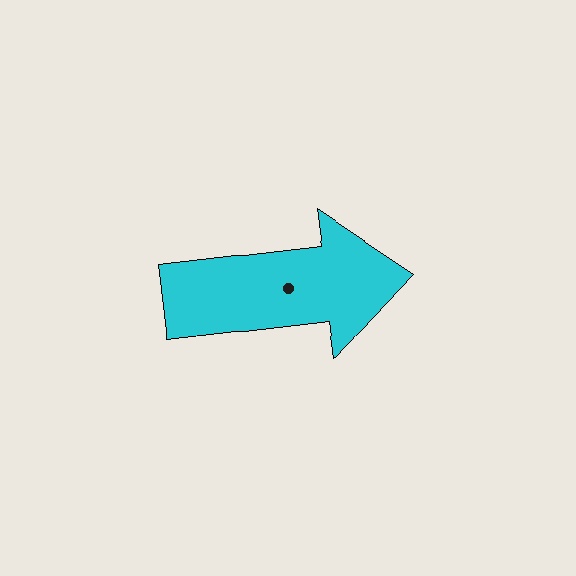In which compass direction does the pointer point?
East.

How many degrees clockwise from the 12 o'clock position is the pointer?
Approximately 83 degrees.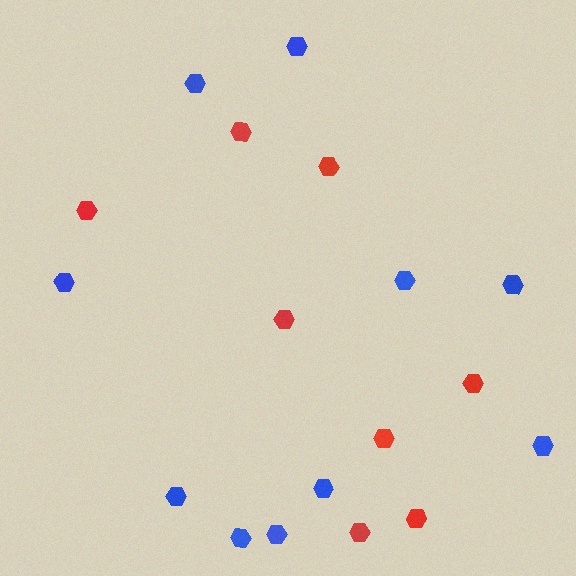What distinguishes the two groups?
There are 2 groups: one group of red hexagons (8) and one group of blue hexagons (10).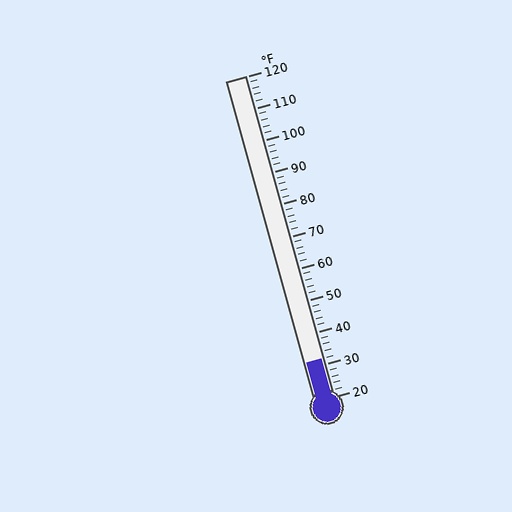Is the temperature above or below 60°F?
The temperature is below 60°F.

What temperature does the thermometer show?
The thermometer shows approximately 32°F.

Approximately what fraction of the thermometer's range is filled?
The thermometer is filled to approximately 10% of its range.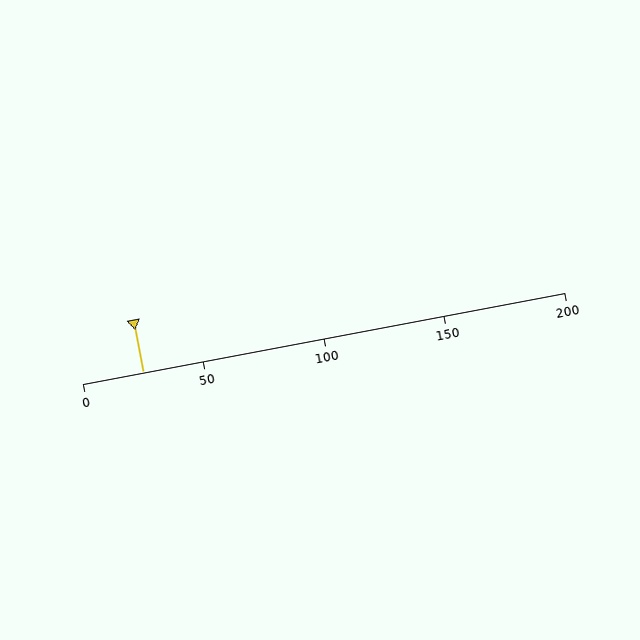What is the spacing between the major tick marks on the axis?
The major ticks are spaced 50 apart.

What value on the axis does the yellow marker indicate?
The marker indicates approximately 25.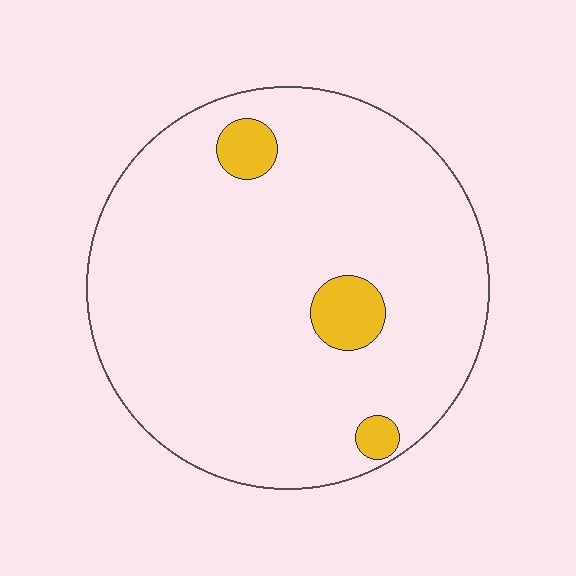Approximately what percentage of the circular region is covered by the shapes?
Approximately 5%.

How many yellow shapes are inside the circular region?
3.